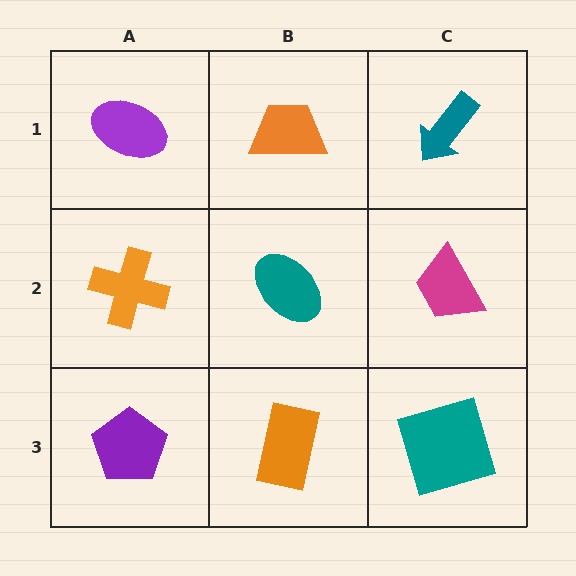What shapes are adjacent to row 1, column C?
A magenta trapezoid (row 2, column C), an orange trapezoid (row 1, column B).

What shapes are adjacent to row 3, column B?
A teal ellipse (row 2, column B), a purple pentagon (row 3, column A), a teal square (row 3, column C).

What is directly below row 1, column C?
A magenta trapezoid.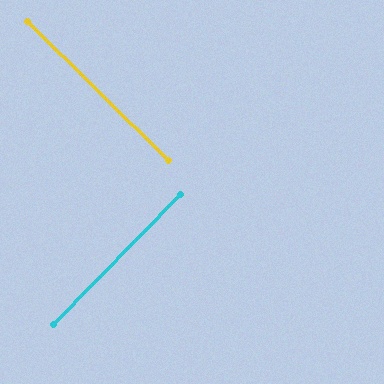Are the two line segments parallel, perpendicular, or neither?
Perpendicular — they meet at approximately 90°.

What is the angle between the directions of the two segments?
Approximately 90 degrees.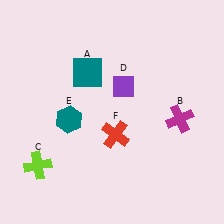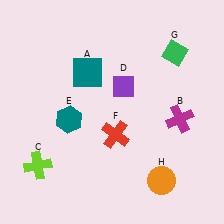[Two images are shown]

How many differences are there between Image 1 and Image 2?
There are 2 differences between the two images.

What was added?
A green diamond (G), an orange circle (H) were added in Image 2.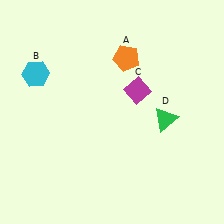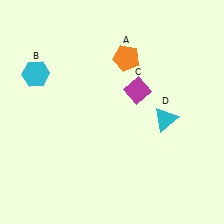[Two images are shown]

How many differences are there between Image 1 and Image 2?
There is 1 difference between the two images.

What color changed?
The triangle (D) changed from green in Image 1 to cyan in Image 2.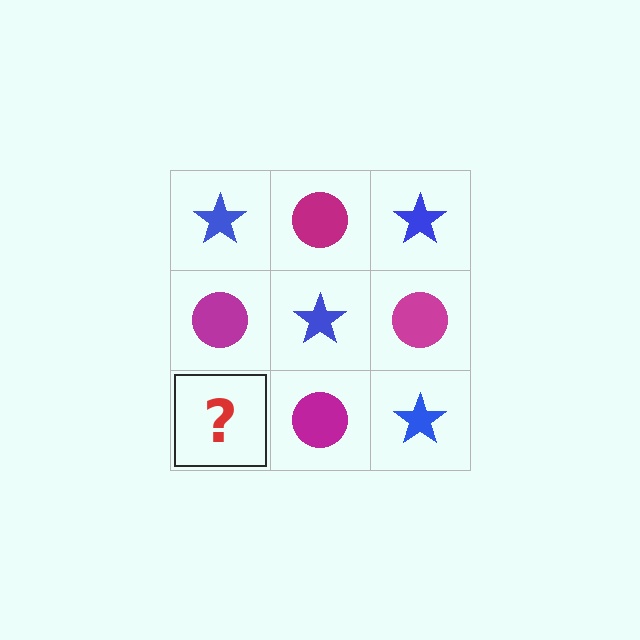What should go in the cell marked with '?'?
The missing cell should contain a blue star.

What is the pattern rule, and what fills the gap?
The rule is that it alternates blue star and magenta circle in a checkerboard pattern. The gap should be filled with a blue star.